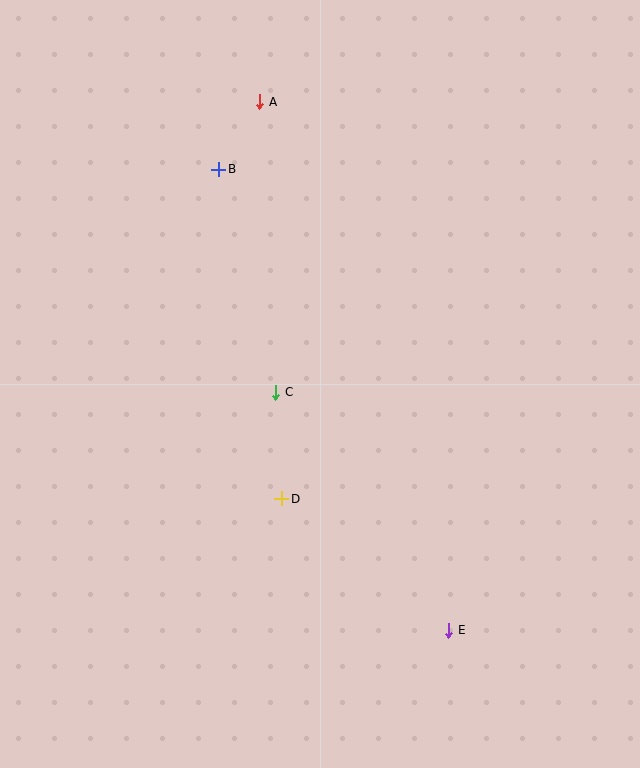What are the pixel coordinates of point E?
Point E is at (449, 630).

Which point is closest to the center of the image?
Point C at (276, 392) is closest to the center.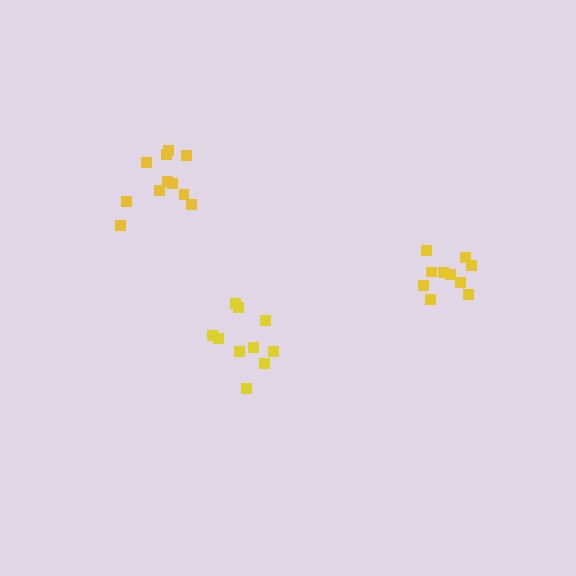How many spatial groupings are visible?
There are 3 spatial groupings.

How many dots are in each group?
Group 1: 10 dots, Group 2: 11 dots, Group 3: 10 dots (31 total).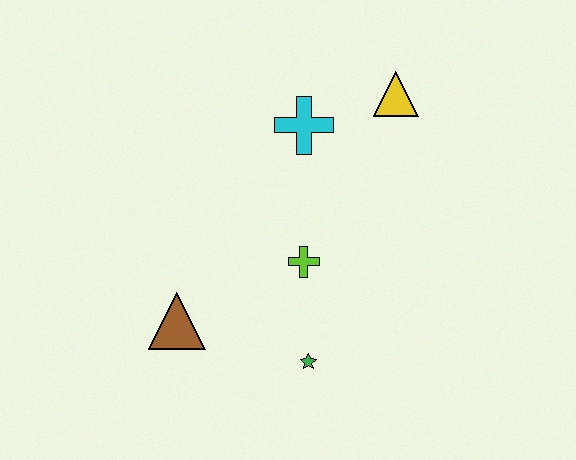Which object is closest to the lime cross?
The green star is closest to the lime cross.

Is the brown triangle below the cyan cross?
Yes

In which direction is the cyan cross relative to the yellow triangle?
The cyan cross is to the left of the yellow triangle.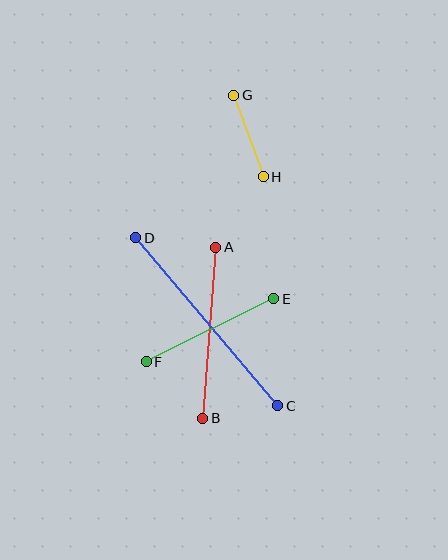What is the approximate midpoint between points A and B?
The midpoint is at approximately (209, 333) pixels.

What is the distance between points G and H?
The distance is approximately 87 pixels.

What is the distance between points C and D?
The distance is approximately 220 pixels.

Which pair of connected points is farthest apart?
Points C and D are farthest apart.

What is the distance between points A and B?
The distance is approximately 171 pixels.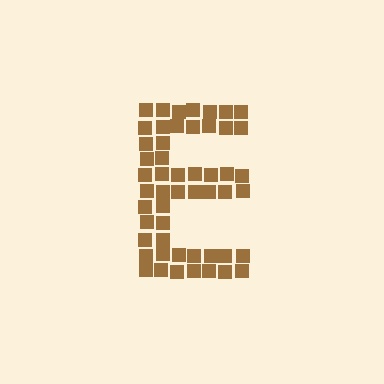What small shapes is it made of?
It is made of small squares.